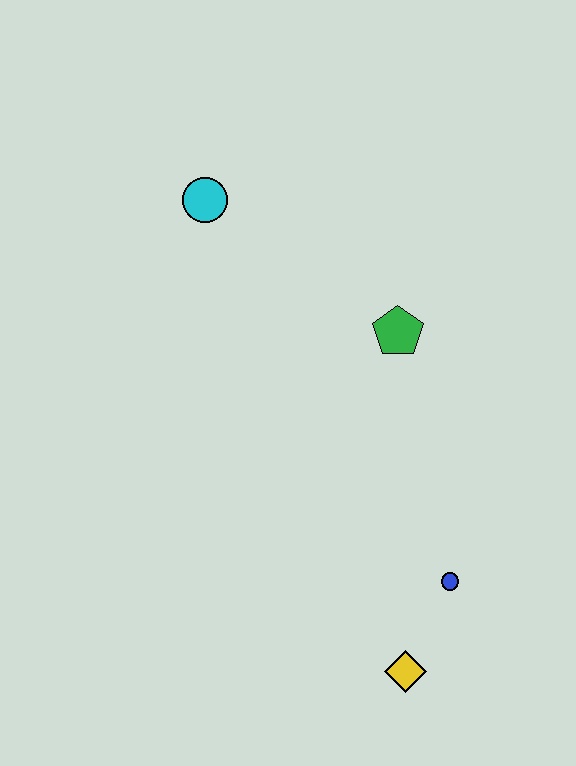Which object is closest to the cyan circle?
The green pentagon is closest to the cyan circle.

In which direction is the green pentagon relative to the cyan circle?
The green pentagon is to the right of the cyan circle.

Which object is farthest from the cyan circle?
The yellow diamond is farthest from the cyan circle.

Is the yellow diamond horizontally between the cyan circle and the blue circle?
Yes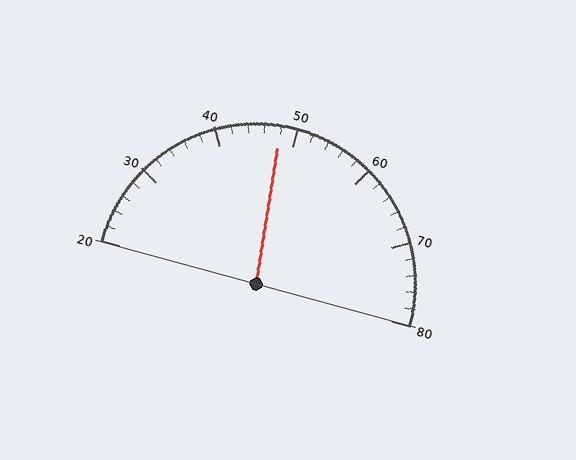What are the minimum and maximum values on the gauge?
The gauge ranges from 20 to 80.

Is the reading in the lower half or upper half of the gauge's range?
The reading is in the lower half of the range (20 to 80).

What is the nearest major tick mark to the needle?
The nearest major tick mark is 50.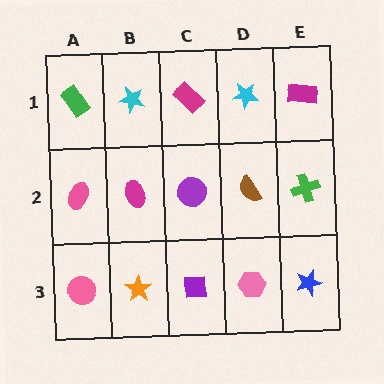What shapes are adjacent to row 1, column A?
A pink ellipse (row 2, column A), a cyan star (row 1, column B).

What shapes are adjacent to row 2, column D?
A cyan star (row 1, column D), a pink hexagon (row 3, column D), a purple circle (row 2, column C), a green cross (row 2, column E).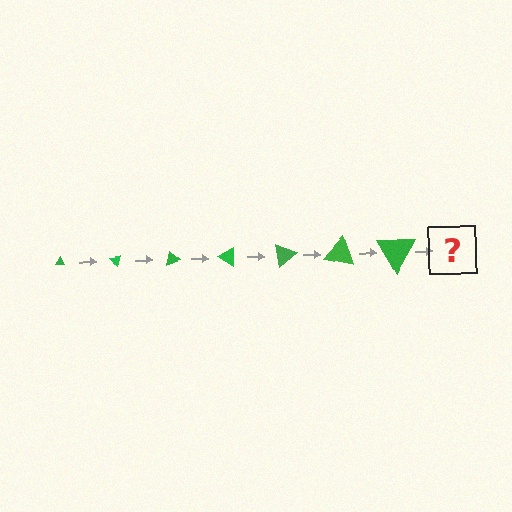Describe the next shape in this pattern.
It should be a triangle, larger than the previous one and rotated 350 degrees from the start.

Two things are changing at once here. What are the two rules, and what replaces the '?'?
The two rules are that the triangle grows larger each step and it rotates 50 degrees each step. The '?' should be a triangle, larger than the previous one and rotated 350 degrees from the start.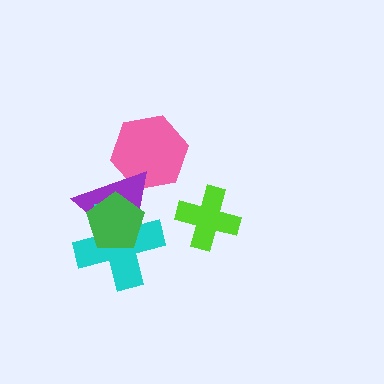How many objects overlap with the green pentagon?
2 objects overlap with the green pentagon.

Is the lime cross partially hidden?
No, no other shape covers it.